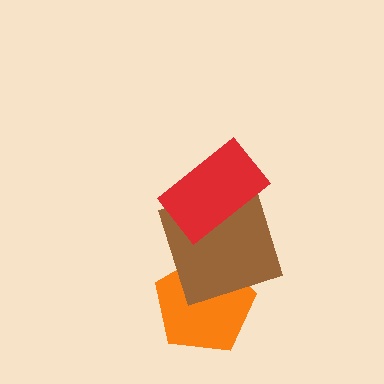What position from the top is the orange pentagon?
The orange pentagon is 3rd from the top.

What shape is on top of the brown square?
The red rectangle is on top of the brown square.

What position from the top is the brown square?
The brown square is 2nd from the top.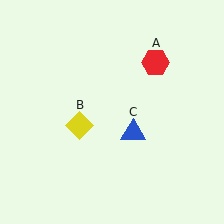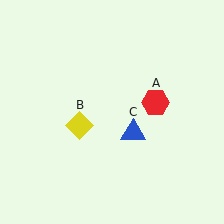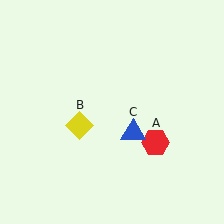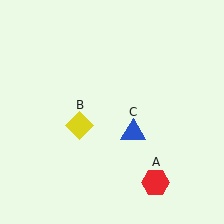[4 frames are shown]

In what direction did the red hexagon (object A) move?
The red hexagon (object A) moved down.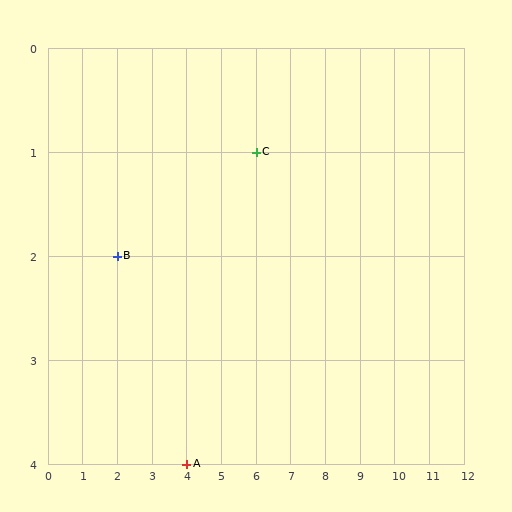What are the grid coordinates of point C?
Point C is at grid coordinates (6, 1).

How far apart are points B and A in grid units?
Points B and A are 2 columns and 2 rows apart (about 2.8 grid units diagonally).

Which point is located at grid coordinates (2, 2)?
Point B is at (2, 2).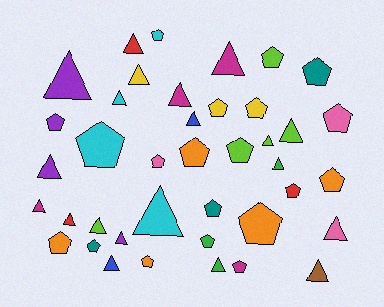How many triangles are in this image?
There are 20 triangles.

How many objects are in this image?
There are 40 objects.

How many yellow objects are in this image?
There are 3 yellow objects.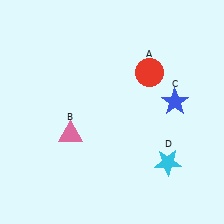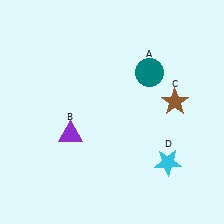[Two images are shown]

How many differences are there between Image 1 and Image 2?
There are 3 differences between the two images.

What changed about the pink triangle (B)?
In Image 1, B is pink. In Image 2, it changed to purple.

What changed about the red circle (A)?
In Image 1, A is red. In Image 2, it changed to teal.